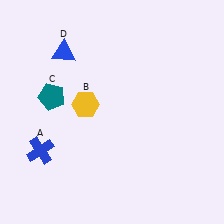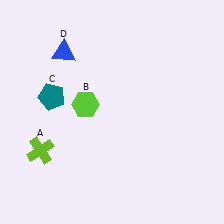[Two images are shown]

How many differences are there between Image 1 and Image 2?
There are 2 differences between the two images.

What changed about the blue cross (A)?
In Image 1, A is blue. In Image 2, it changed to lime.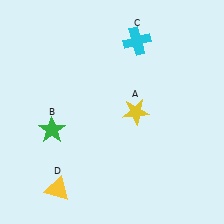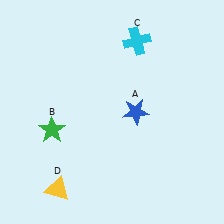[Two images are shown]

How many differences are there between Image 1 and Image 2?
There is 1 difference between the two images.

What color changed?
The star (A) changed from yellow in Image 1 to blue in Image 2.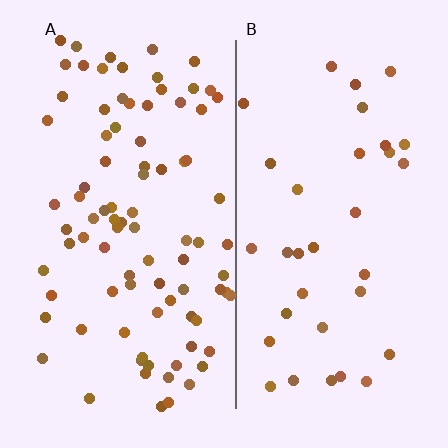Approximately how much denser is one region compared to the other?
Approximately 2.5× — region A over region B.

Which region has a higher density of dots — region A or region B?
A (the left).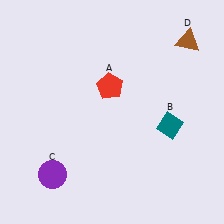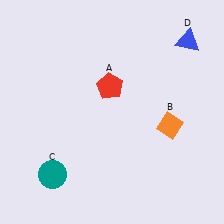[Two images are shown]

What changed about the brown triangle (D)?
In Image 1, D is brown. In Image 2, it changed to blue.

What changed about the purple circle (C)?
In Image 1, C is purple. In Image 2, it changed to teal.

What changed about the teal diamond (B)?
In Image 1, B is teal. In Image 2, it changed to orange.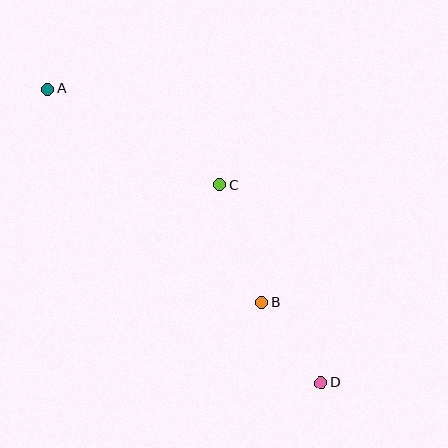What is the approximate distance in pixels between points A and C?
The distance between A and C is approximately 197 pixels.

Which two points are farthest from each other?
Points A and D are farthest from each other.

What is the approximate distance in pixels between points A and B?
The distance between A and B is approximately 302 pixels.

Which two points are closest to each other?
Points B and D are closest to each other.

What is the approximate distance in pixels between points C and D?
The distance between C and D is approximately 222 pixels.